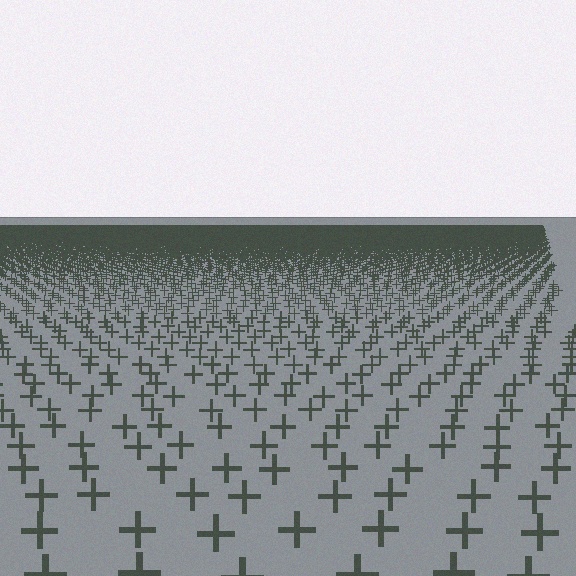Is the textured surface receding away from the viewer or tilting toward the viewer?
The surface is receding away from the viewer. Texture elements get smaller and denser toward the top.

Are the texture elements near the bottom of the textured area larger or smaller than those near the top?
Larger. Near the bottom, elements are closer to the viewer and appear at a bigger on-screen size.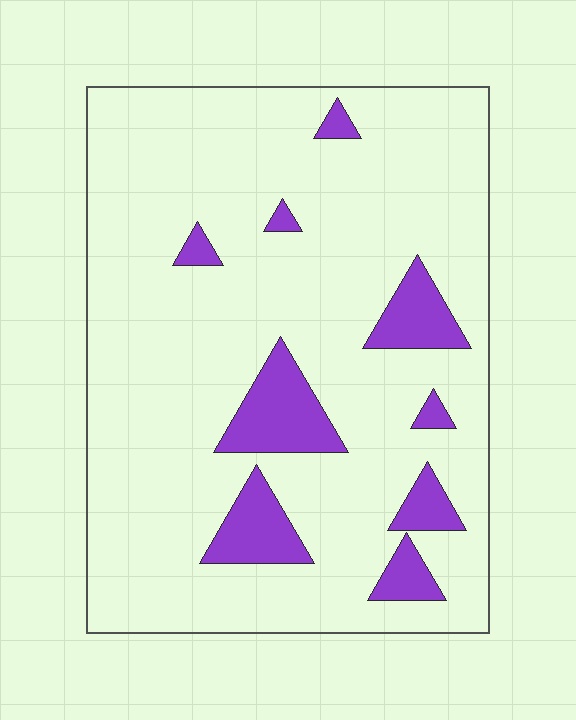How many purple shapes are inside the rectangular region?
9.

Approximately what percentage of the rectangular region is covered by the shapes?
Approximately 15%.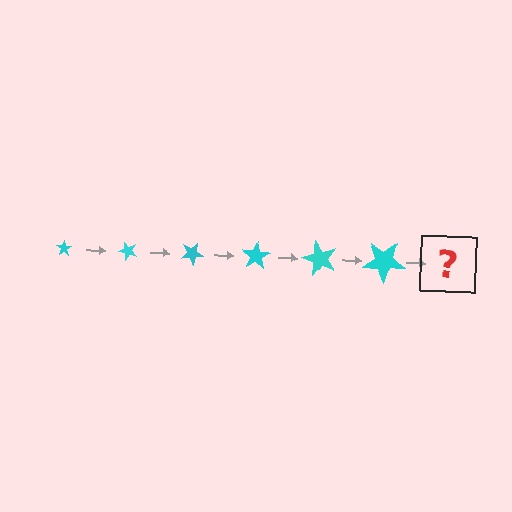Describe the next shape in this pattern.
It should be a star, larger than the previous one and rotated 300 degrees from the start.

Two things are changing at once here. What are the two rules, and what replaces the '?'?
The two rules are that the star grows larger each step and it rotates 50 degrees each step. The '?' should be a star, larger than the previous one and rotated 300 degrees from the start.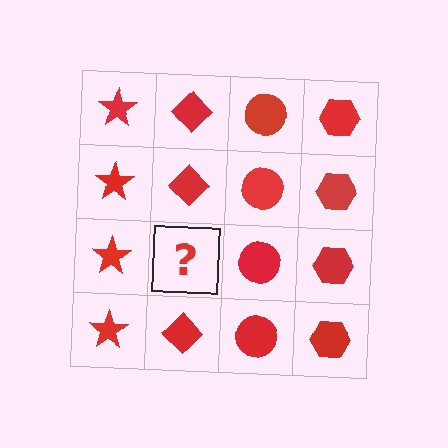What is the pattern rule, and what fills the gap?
The rule is that each column has a consistent shape. The gap should be filled with a red diamond.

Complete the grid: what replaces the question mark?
The question mark should be replaced with a red diamond.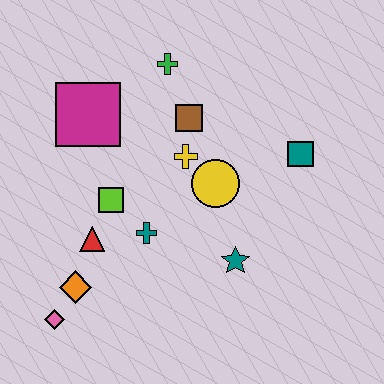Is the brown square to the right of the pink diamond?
Yes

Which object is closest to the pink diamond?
The orange diamond is closest to the pink diamond.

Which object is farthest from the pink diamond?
The teal square is farthest from the pink diamond.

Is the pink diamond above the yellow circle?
No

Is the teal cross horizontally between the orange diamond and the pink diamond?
No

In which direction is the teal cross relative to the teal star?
The teal cross is to the left of the teal star.